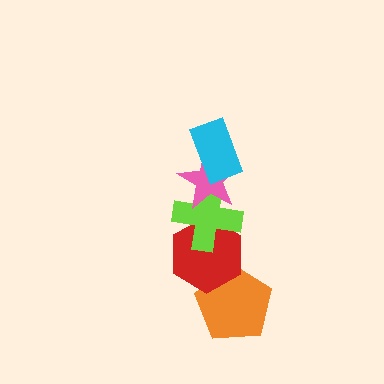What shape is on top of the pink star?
The cyan rectangle is on top of the pink star.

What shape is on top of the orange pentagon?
The red hexagon is on top of the orange pentagon.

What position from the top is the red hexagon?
The red hexagon is 4th from the top.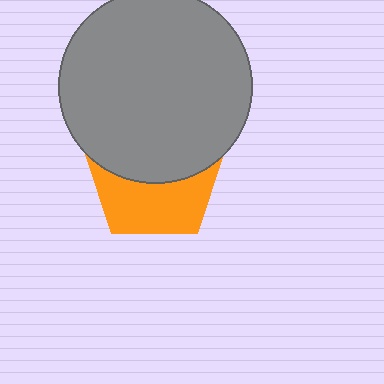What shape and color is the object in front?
The object in front is a gray circle.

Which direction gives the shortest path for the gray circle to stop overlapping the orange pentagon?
Moving up gives the shortest separation.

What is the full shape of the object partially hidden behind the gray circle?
The partially hidden object is an orange pentagon.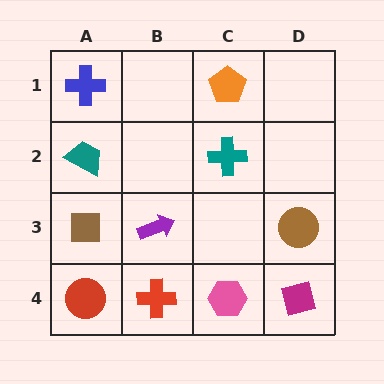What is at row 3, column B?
A purple arrow.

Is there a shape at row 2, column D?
No, that cell is empty.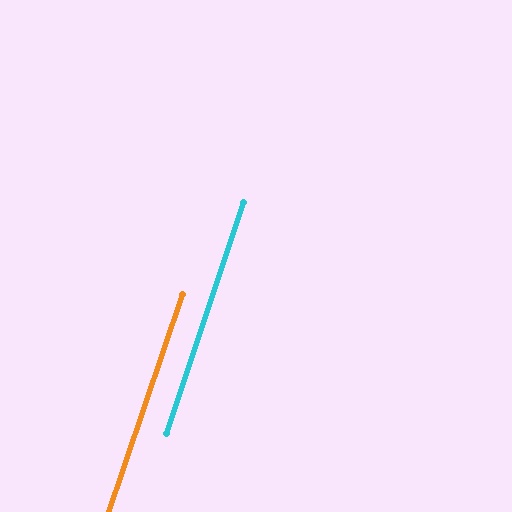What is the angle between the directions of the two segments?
Approximately 0 degrees.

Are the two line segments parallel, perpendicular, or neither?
Parallel — their directions differ by only 0.4°.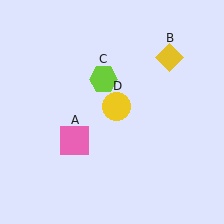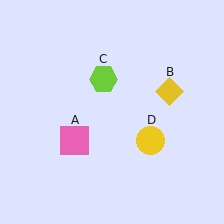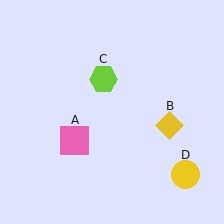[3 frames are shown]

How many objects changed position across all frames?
2 objects changed position: yellow diamond (object B), yellow circle (object D).